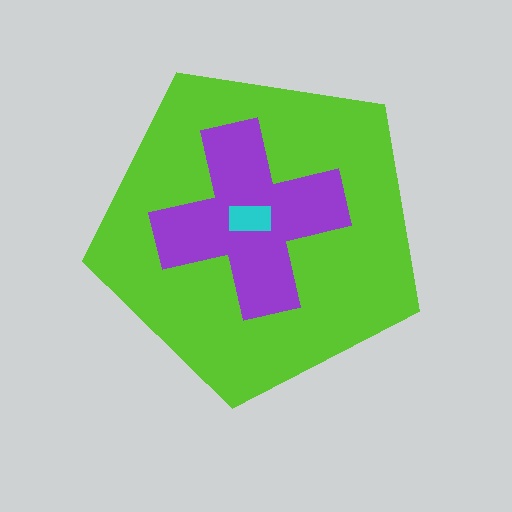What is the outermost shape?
The lime pentagon.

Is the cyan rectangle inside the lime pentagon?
Yes.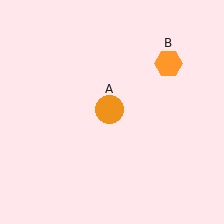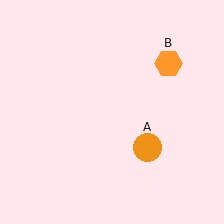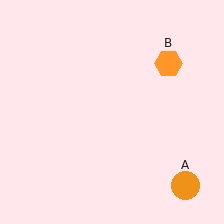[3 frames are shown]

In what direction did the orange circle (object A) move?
The orange circle (object A) moved down and to the right.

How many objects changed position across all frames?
1 object changed position: orange circle (object A).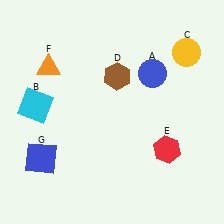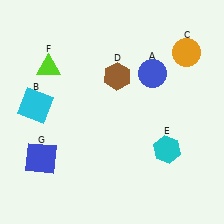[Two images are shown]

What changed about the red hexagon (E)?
In Image 1, E is red. In Image 2, it changed to cyan.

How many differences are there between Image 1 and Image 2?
There are 3 differences between the two images.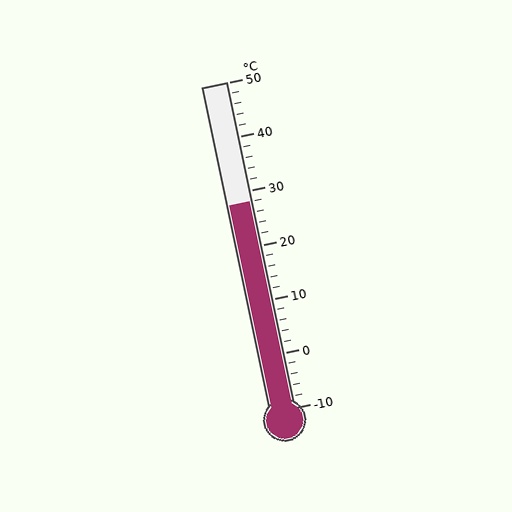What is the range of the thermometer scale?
The thermometer scale ranges from -10°C to 50°C.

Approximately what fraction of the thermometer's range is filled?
The thermometer is filled to approximately 65% of its range.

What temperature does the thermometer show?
The thermometer shows approximately 28°C.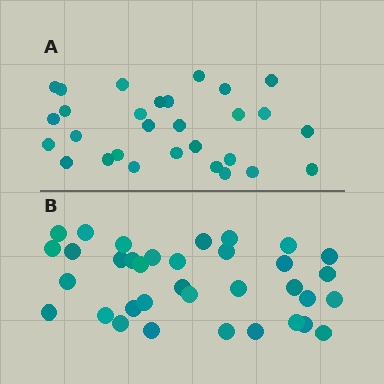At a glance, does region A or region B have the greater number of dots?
Region B (the bottom region) has more dots.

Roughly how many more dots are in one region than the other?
Region B has about 6 more dots than region A.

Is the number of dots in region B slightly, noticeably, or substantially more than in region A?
Region B has only slightly more — the two regions are fairly close. The ratio is roughly 1.2 to 1.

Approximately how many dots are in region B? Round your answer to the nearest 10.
About 40 dots. (The exact count is 35, which rounds to 40.)